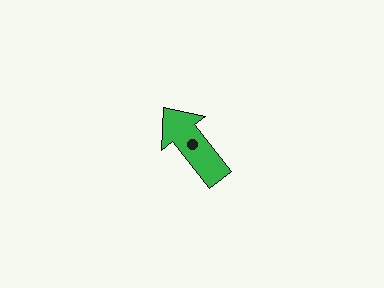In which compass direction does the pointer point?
Northwest.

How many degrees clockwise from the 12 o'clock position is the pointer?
Approximately 322 degrees.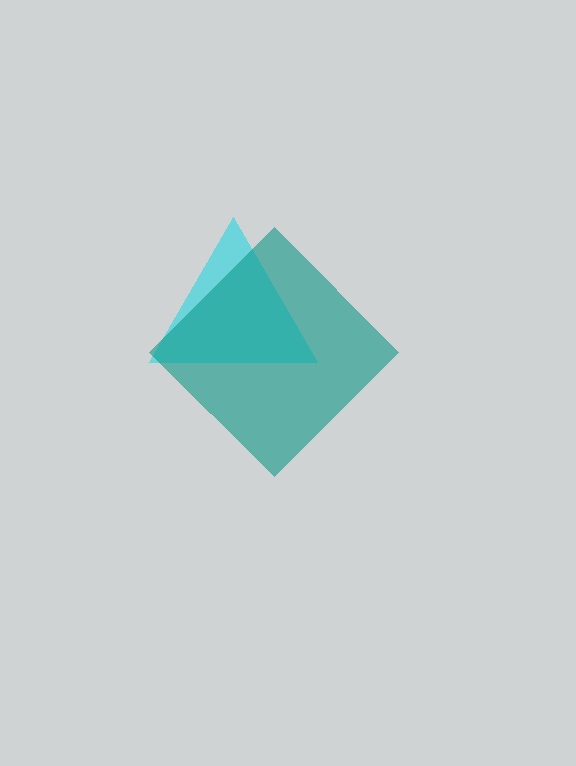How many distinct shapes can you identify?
There are 2 distinct shapes: a cyan triangle, a teal diamond.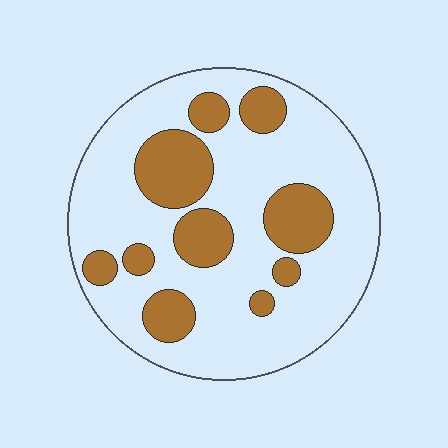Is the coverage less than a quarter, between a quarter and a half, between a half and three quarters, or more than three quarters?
Between a quarter and a half.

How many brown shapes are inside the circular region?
10.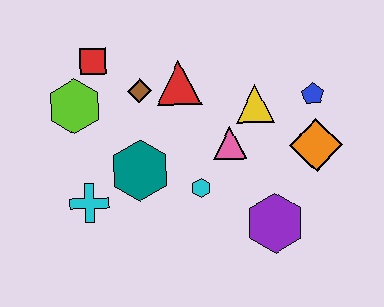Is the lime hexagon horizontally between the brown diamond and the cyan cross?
No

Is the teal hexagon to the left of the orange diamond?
Yes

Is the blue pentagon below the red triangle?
Yes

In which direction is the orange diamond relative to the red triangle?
The orange diamond is to the right of the red triangle.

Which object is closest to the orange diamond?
The blue pentagon is closest to the orange diamond.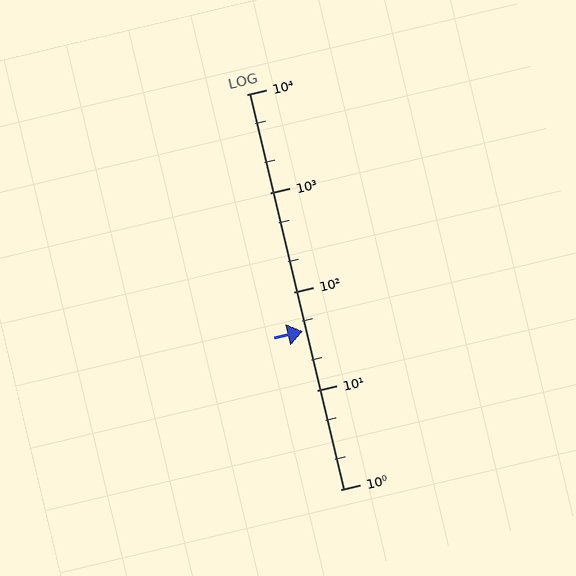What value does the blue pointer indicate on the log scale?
The pointer indicates approximately 40.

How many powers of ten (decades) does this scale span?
The scale spans 4 decades, from 1 to 10000.